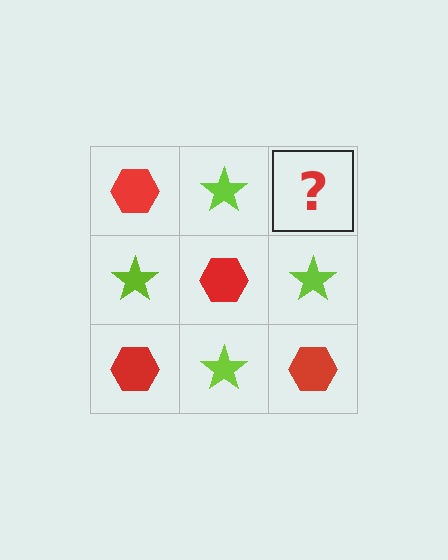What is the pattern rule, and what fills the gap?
The rule is that it alternates red hexagon and lime star in a checkerboard pattern. The gap should be filled with a red hexagon.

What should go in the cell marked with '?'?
The missing cell should contain a red hexagon.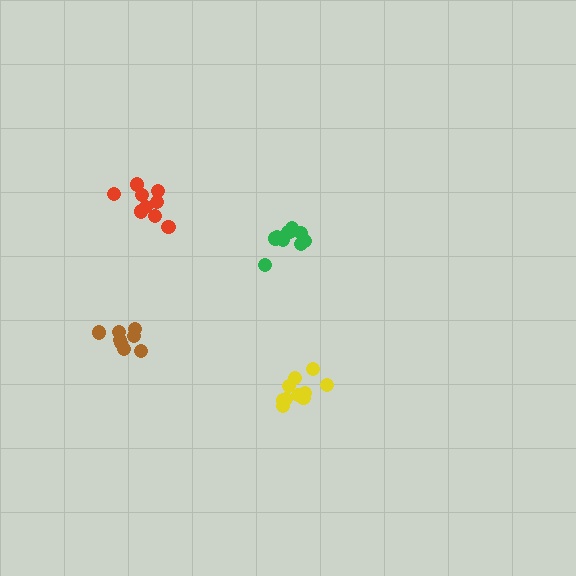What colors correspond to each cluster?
The clusters are colored: green, red, brown, yellow.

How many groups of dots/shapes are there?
There are 4 groups.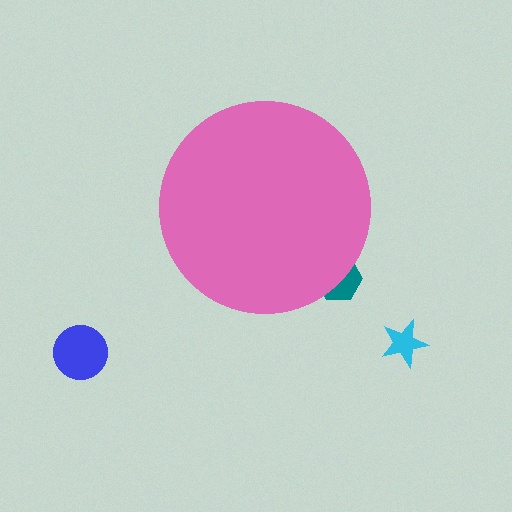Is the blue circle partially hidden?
No, the blue circle is fully visible.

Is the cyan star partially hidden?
No, the cyan star is fully visible.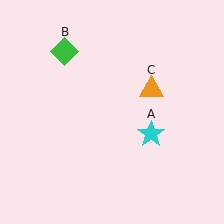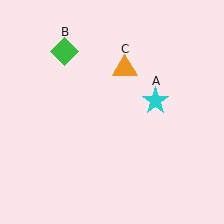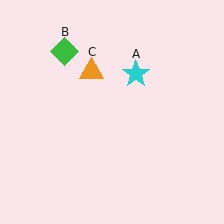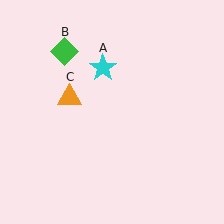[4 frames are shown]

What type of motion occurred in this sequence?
The cyan star (object A), orange triangle (object C) rotated counterclockwise around the center of the scene.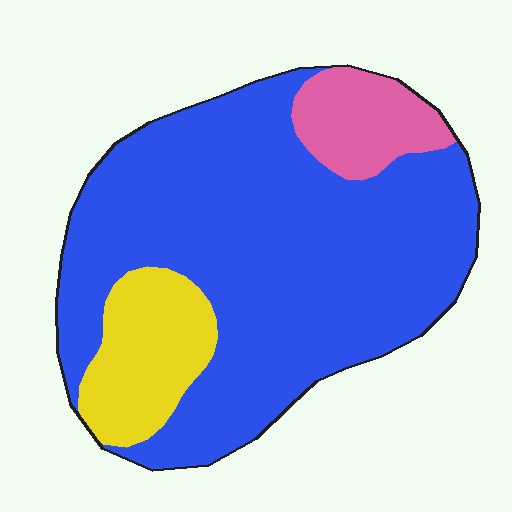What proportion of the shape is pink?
Pink takes up less than a quarter of the shape.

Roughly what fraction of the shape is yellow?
Yellow takes up about one eighth (1/8) of the shape.